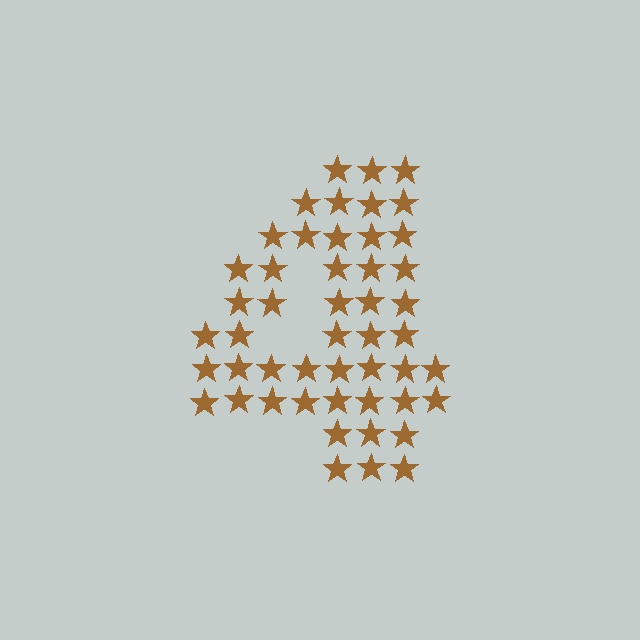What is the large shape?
The large shape is the digit 4.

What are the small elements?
The small elements are stars.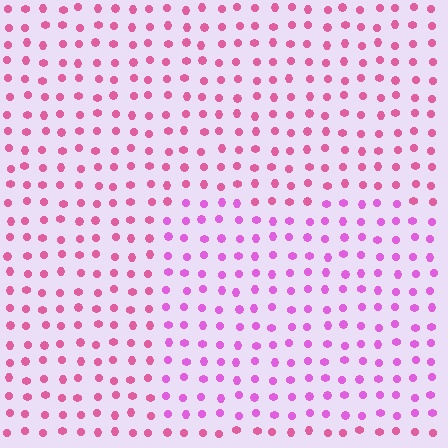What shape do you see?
I see a rectangle.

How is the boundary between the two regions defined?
The boundary is defined purely by a slight shift in hue (about 30 degrees). Spacing, size, and orientation are identical on both sides.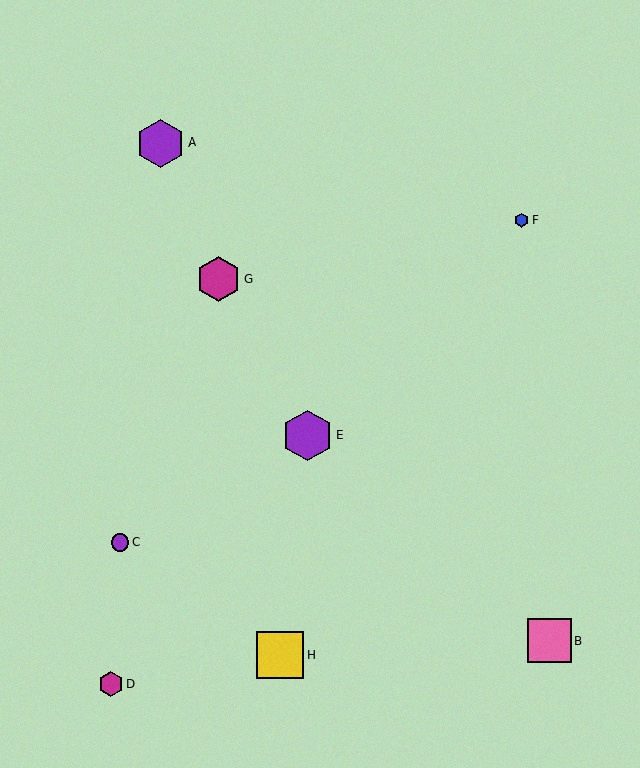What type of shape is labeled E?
Shape E is a purple hexagon.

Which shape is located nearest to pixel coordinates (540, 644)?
The pink square (labeled B) at (549, 641) is nearest to that location.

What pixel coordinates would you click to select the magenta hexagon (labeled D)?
Click at (111, 684) to select the magenta hexagon D.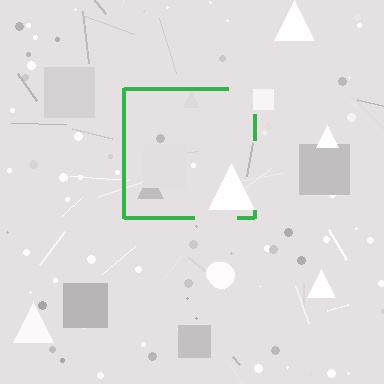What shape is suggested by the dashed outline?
The dashed outline suggests a square.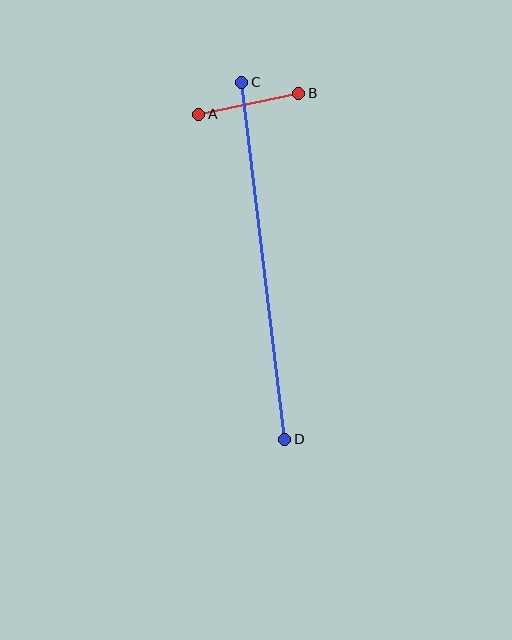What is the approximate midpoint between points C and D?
The midpoint is at approximately (263, 261) pixels.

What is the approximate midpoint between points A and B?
The midpoint is at approximately (249, 104) pixels.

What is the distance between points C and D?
The distance is approximately 359 pixels.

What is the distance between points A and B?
The distance is approximately 102 pixels.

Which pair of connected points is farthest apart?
Points C and D are farthest apart.